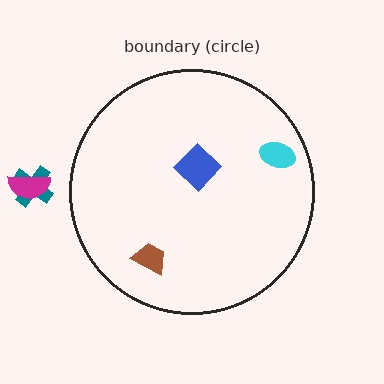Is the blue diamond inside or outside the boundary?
Inside.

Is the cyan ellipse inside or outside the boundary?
Inside.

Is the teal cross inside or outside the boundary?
Outside.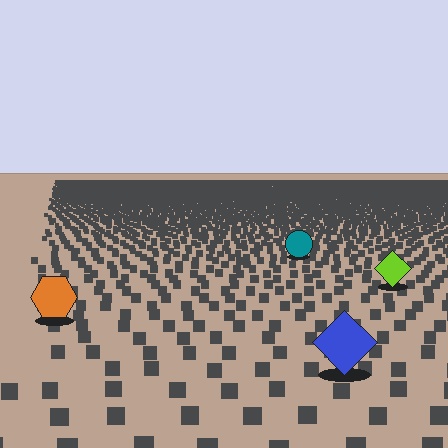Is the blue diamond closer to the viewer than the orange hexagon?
Yes. The blue diamond is closer — you can tell from the texture gradient: the ground texture is coarser near it.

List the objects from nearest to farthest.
From nearest to farthest: the blue diamond, the orange hexagon, the lime diamond, the teal circle.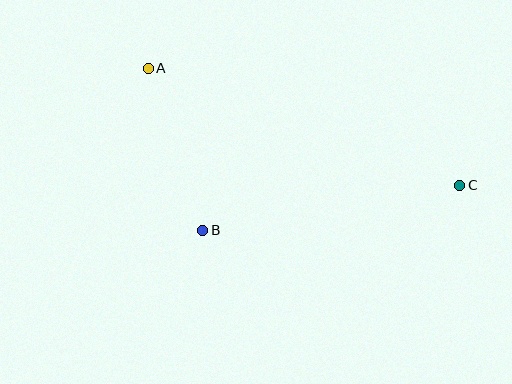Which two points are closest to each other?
Points A and B are closest to each other.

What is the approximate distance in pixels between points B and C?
The distance between B and C is approximately 261 pixels.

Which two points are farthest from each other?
Points A and C are farthest from each other.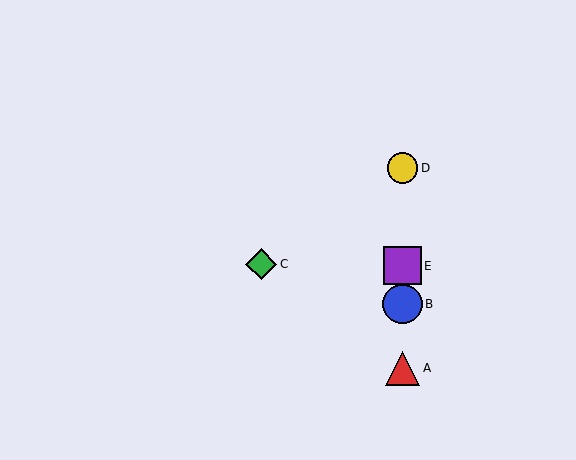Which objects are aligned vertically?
Objects A, B, D, E are aligned vertically.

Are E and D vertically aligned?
Yes, both are at x≈403.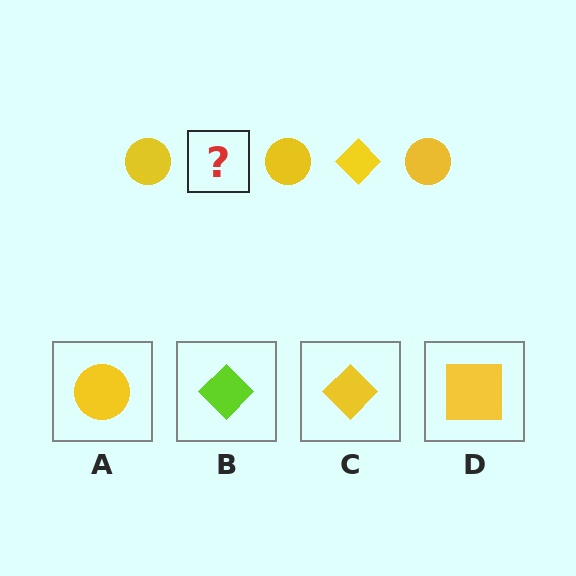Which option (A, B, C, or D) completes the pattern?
C.